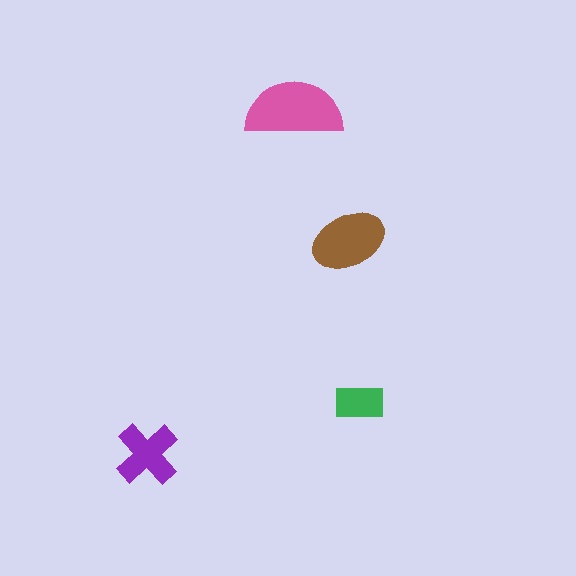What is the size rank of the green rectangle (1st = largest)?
4th.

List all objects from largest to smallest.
The pink semicircle, the brown ellipse, the purple cross, the green rectangle.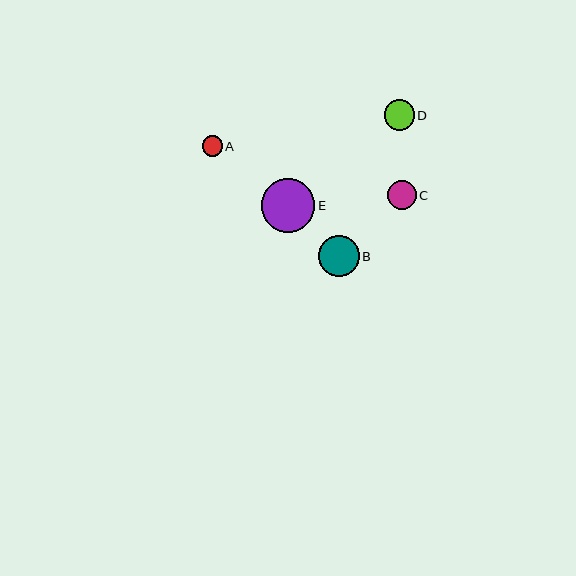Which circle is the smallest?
Circle A is the smallest with a size of approximately 20 pixels.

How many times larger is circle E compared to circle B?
Circle E is approximately 1.3 times the size of circle B.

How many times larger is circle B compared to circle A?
Circle B is approximately 2.0 times the size of circle A.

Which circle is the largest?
Circle E is the largest with a size of approximately 54 pixels.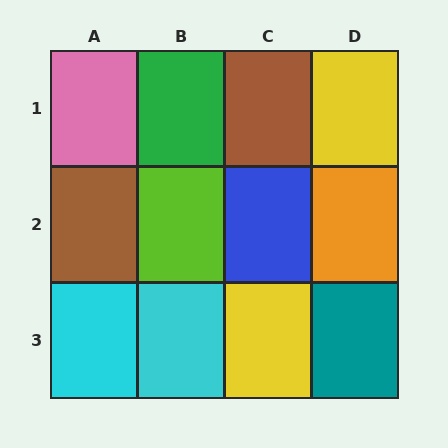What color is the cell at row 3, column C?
Yellow.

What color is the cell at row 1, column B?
Green.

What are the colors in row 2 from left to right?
Brown, lime, blue, orange.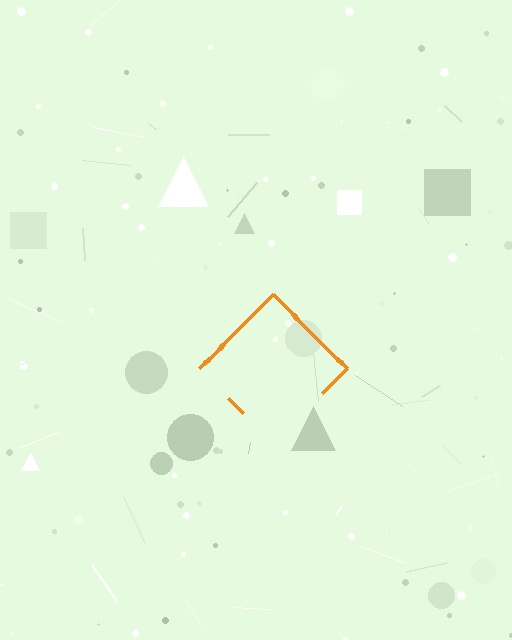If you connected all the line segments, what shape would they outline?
They would outline a diamond.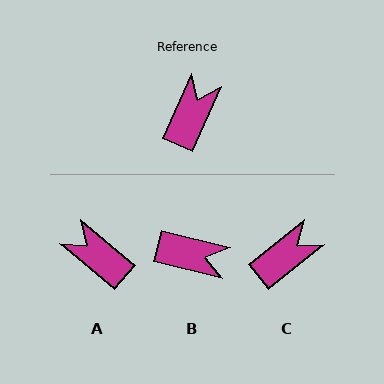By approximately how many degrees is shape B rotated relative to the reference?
Approximately 80 degrees clockwise.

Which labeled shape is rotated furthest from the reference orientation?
B, about 80 degrees away.